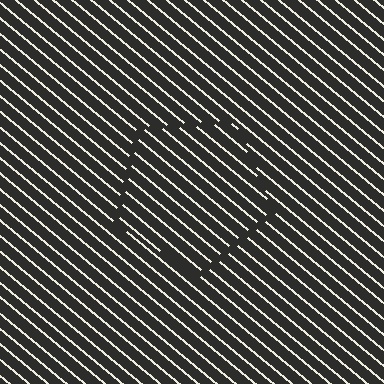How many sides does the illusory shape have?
5 sides — the line-ends trace a pentagon.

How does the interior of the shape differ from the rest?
The interior of the shape contains the same grating, shifted by half a period — the contour is defined by the phase discontinuity where line-ends from the inner and outer gratings abut.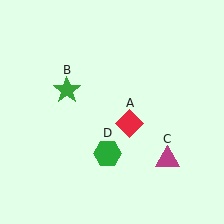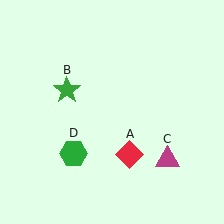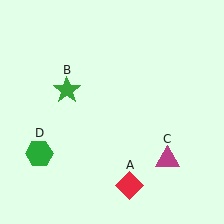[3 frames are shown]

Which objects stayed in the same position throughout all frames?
Green star (object B) and magenta triangle (object C) remained stationary.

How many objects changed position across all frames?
2 objects changed position: red diamond (object A), green hexagon (object D).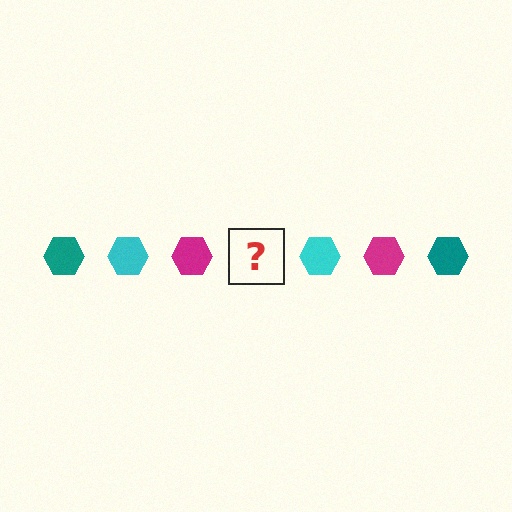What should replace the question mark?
The question mark should be replaced with a teal hexagon.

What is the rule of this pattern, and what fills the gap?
The rule is that the pattern cycles through teal, cyan, magenta hexagons. The gap should be filled with a teal hexagon.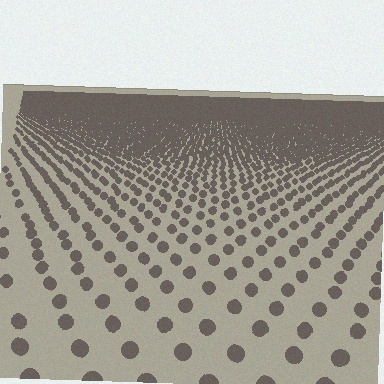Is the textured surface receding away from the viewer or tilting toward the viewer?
The surface is receding away from the viewer. Texture elements get smaller and denser toward the top.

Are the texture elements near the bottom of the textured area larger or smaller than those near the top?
Larger. Near the bottom, elements are closer to the viewer and appear at a bigger on-screen size.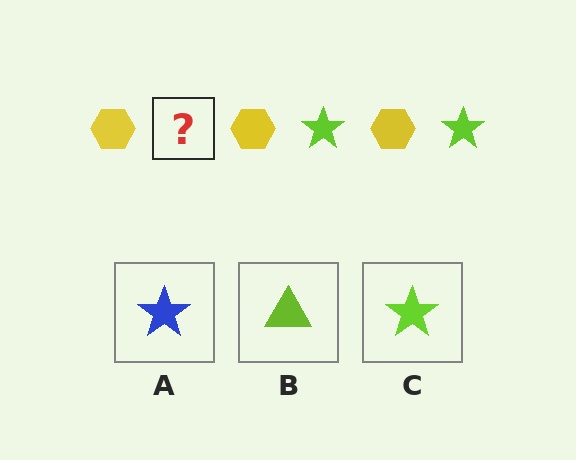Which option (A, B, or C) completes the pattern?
C.